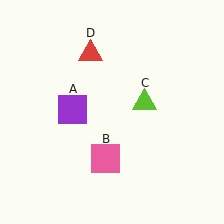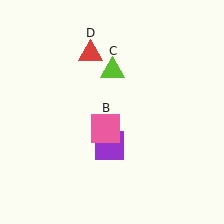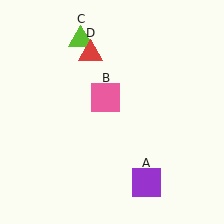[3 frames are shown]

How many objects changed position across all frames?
3 objects changed position: purple square (object A), pink square (object B), lime triangle (object C).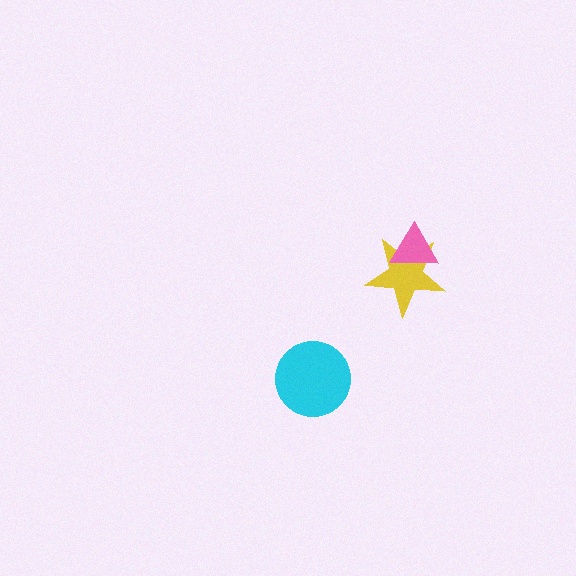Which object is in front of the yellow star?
The pink triangle is in front of the yellow star.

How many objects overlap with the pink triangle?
1 object overlaps with the pink triangle.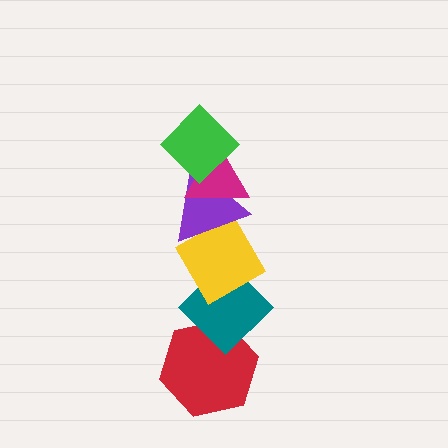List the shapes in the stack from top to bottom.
From top to bottom: the green diamond, the magenta triangle, the purple triangle, the yellow diamond, the teal diamond, the red hexagon.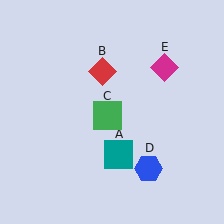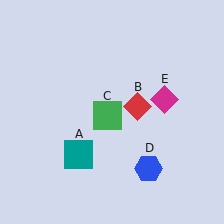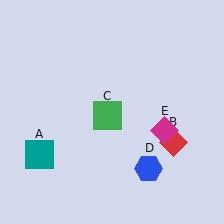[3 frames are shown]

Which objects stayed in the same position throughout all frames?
Green square (object C) and blue hexagon (object D) remained stationary.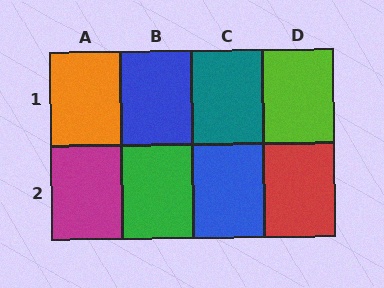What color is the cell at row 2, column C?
Blue.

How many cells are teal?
1 cell is teal.